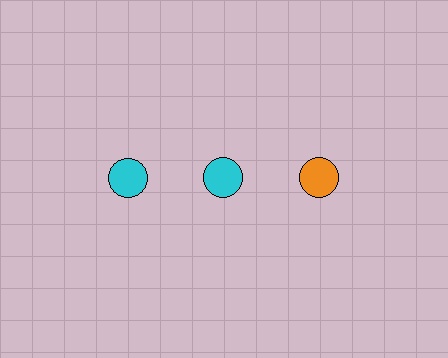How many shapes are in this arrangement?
There are 3 shapes arranged in a grid pattern.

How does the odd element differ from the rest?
It has a different color: orange instead of cyan.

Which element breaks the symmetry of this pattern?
The orange circle in the top row, center column breaks the symmetry. All other shapes are cyan circles.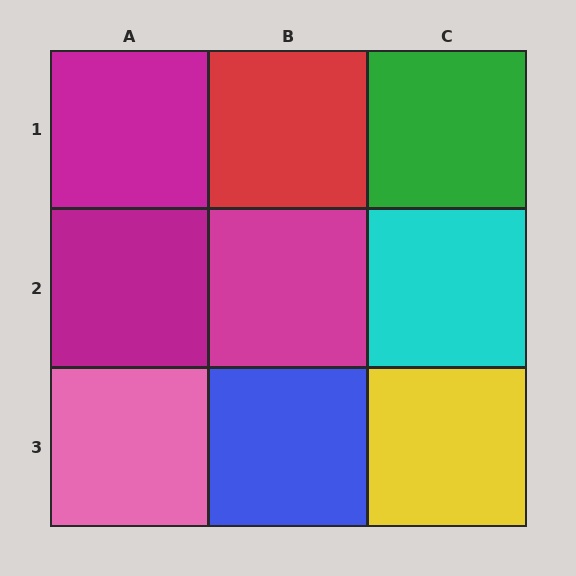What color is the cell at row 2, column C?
Cyan.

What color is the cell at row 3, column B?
Blue.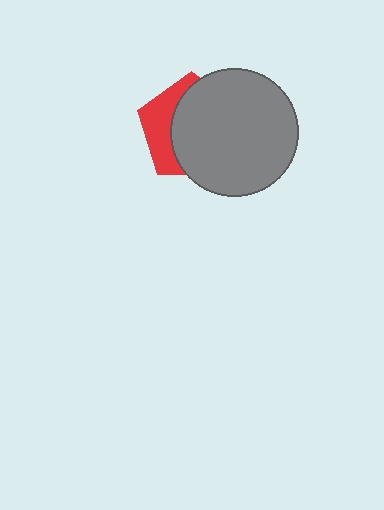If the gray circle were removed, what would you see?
You would see the complete red pentagon.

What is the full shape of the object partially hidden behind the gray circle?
The partially hidden object is a red pentagon.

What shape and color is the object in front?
The object in front is a gray circle.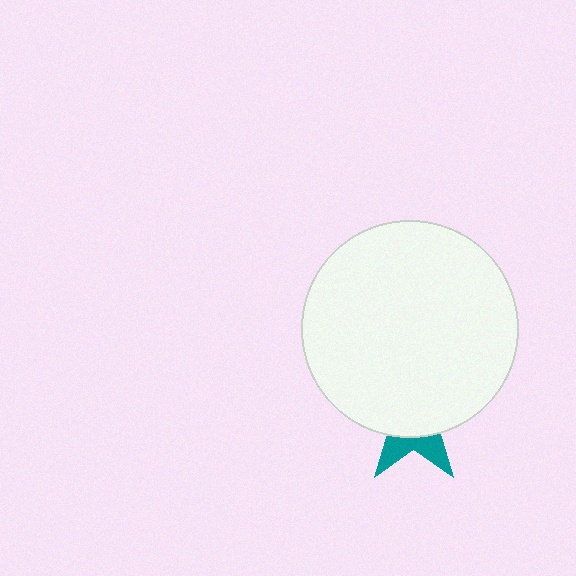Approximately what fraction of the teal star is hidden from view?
Roughly 69% of the teal star is hidden behind the white circle.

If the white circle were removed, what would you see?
You would see the complete teal star.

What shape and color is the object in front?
The object in front is a white circle.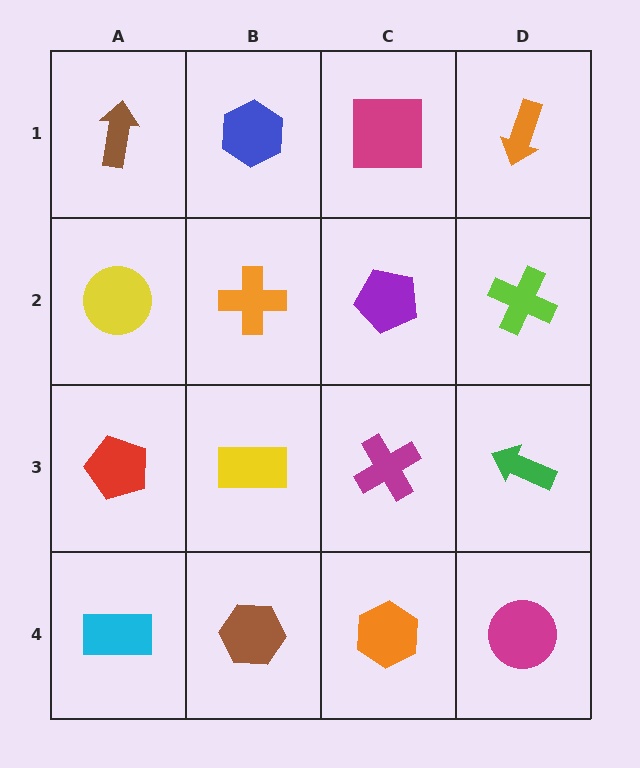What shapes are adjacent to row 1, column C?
A purple pentagon (row 2, column C), a blue hexagon (row 1, column B), an orange arrow (row 1, column D).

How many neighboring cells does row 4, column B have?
3.